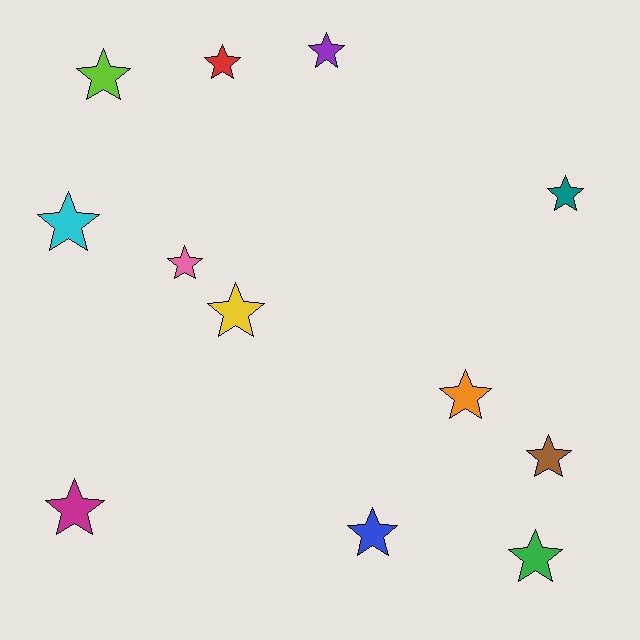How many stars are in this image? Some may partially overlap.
There are 12 stars.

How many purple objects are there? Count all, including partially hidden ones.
There is 1 purple object.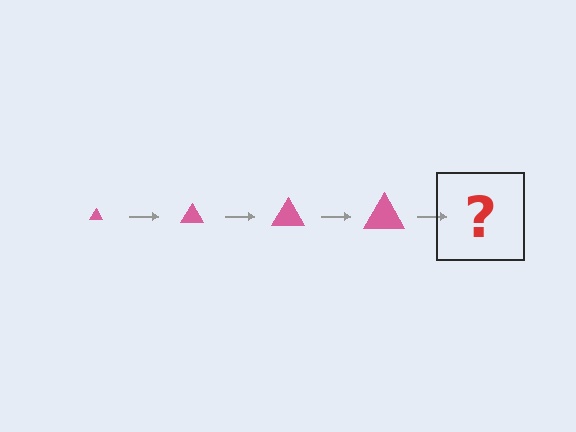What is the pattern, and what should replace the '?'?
The pattern is that the triangle gets progressively larger each step. The '?' should be a pink triangle, larger than the previous one.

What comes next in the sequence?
The next element should be a pink triangle, larger than the previous one.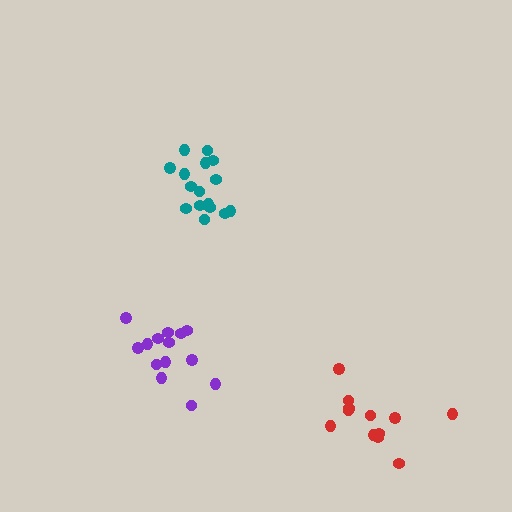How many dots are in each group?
Group 1: 16 dots, Group 2: 12 dots, Group 3: 14 dots (42 total).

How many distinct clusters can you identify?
There are 3 distinct clusters.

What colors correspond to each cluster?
The clusters are colored: teal, red, purple.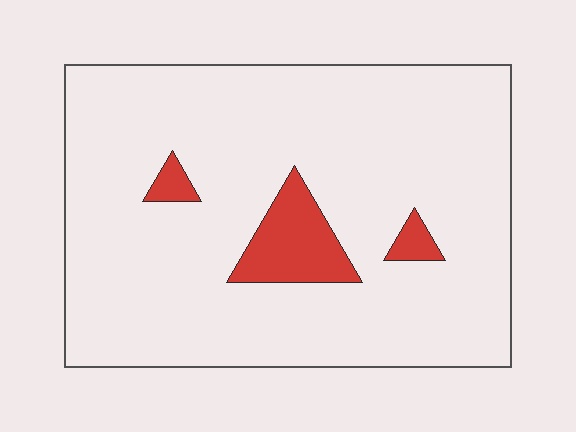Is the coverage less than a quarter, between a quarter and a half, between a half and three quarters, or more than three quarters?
Less than a quarter.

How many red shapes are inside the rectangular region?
3.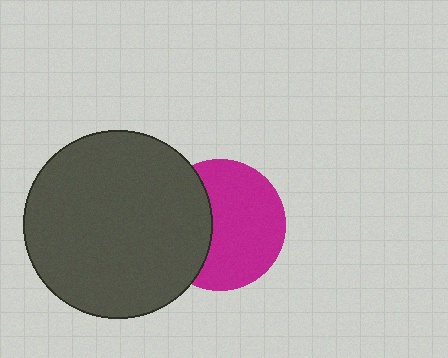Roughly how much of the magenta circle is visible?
About half of it is visible (roughly 64%).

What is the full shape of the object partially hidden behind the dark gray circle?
The partially hidden object is a magenta circle.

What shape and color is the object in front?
The object in front is a dark gray circle.